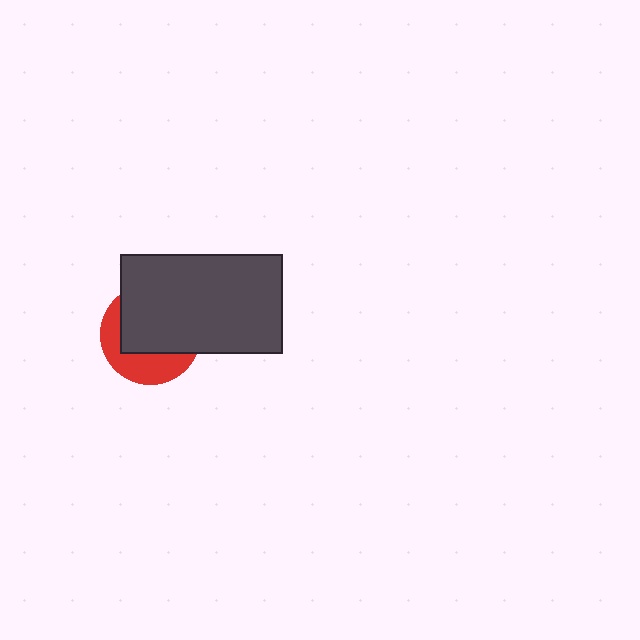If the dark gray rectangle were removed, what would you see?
You would see the complete red circle.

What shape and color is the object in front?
The object in front is a dark gray rectangle.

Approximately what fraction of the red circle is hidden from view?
Roughly 62% of the red circle is hidden behind the dark gray rectangle.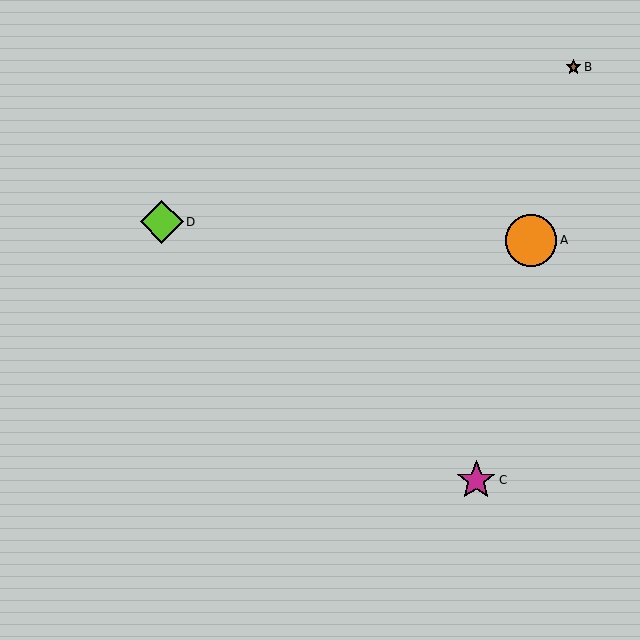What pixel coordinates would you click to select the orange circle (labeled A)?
Click at (531, 240) to select the orange circle A.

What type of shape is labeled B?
Shape B is a brown star.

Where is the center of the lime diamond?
The center of the lime diamond is at (162, 222).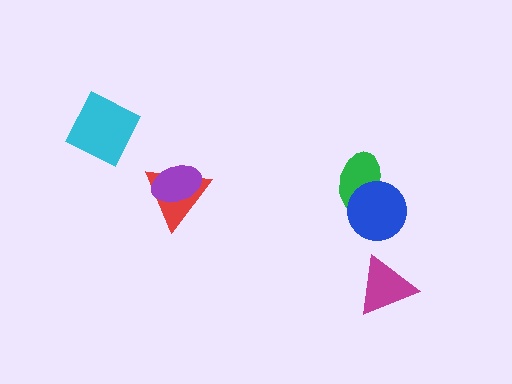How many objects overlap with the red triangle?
1 object overlaps with the red triangle.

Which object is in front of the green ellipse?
The blue circle is in front of the green ellipse.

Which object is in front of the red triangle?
The purple ellipse is in front of the red triangle.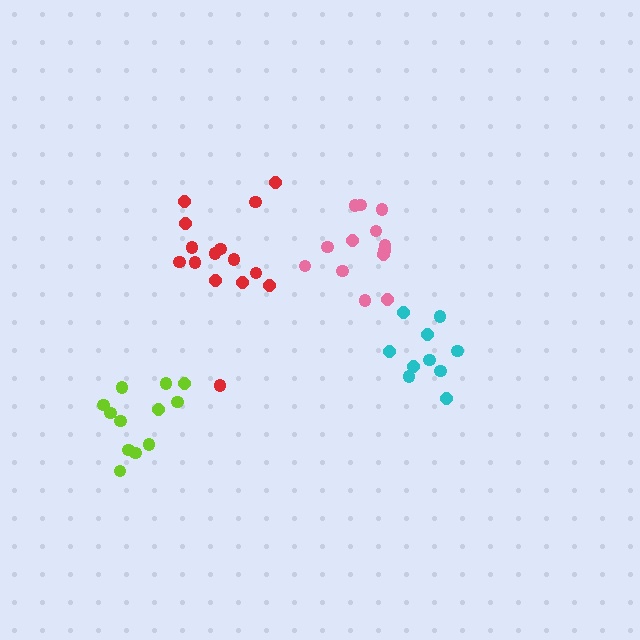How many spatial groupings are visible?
There are 4 spatial groupings.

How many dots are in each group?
Group 1: 16 dots, Group 2: 10 dots, Group 3: 12 dots, Group 4: 13 dots (51 total).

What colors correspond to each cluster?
The clusters are colored: red, cyan, lime, pink.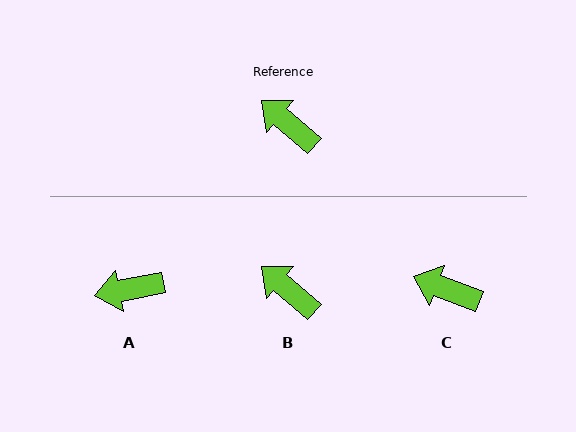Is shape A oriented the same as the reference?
No, it is off by about 52 degrees.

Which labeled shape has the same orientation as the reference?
B.